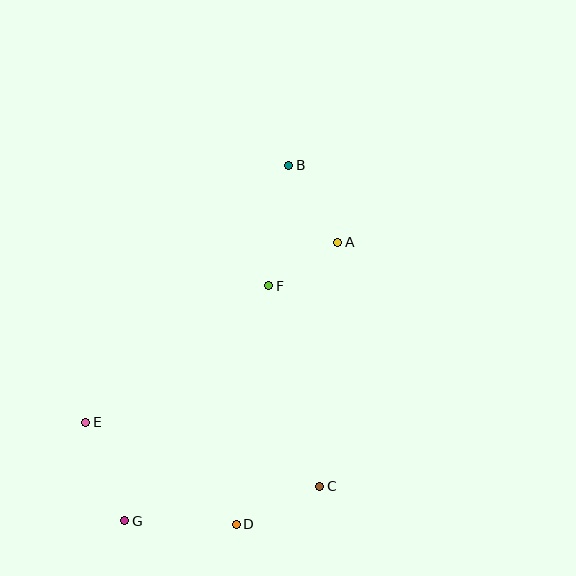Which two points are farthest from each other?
Points B and G are farthest from each other.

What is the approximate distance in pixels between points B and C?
The distance between B and C is approximately 322 pixels.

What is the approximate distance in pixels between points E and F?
The distance between E and F is approximately 228 pixels.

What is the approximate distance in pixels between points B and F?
The distance between B and F is approximately 122 pixels.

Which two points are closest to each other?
Points A and F are closest to each other.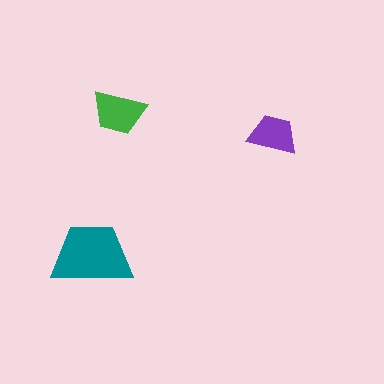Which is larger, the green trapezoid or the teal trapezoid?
The teal one.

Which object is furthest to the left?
The teal trapezoid is leftmost.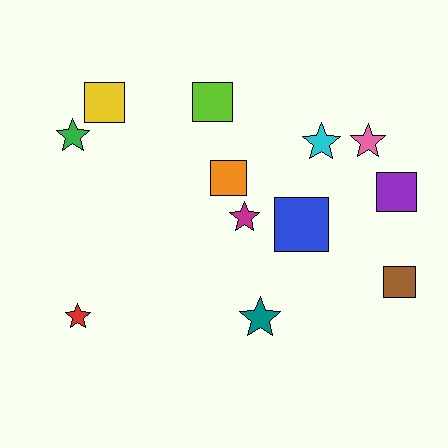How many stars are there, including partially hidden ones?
There are 6 stars.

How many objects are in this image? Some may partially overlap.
There are 12 objects.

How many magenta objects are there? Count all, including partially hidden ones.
There is 1 magenta object.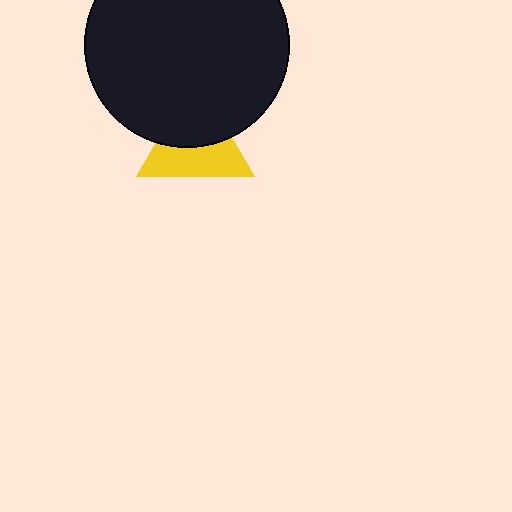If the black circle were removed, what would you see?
You would see the complete yellow triangle.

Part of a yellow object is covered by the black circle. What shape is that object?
It is a triangle.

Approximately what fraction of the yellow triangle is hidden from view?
Roughly 47% of the yellow triangle is hidden behind the black circle.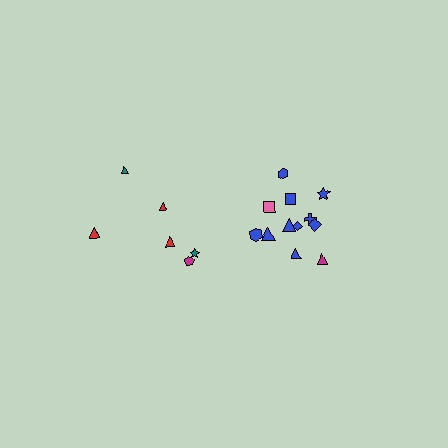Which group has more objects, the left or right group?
The right group.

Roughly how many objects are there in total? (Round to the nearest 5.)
Roughly 20 objects in total.